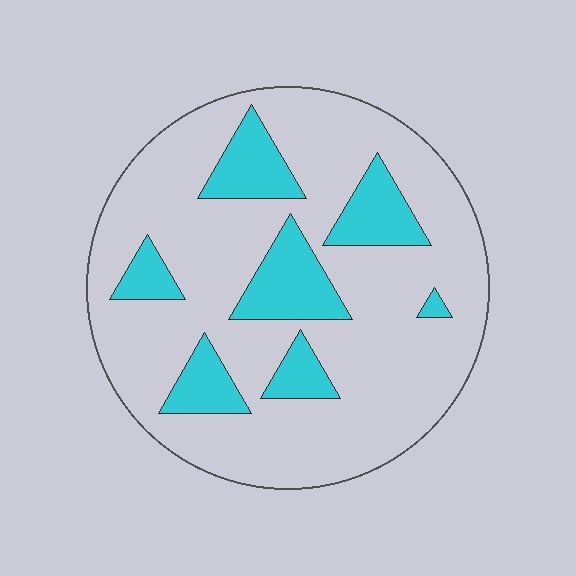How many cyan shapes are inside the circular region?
7.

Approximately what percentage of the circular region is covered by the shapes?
Approximately 20%.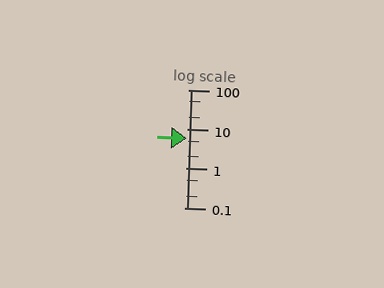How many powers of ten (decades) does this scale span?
The scale spans 3 decades, from 0.1 to 100.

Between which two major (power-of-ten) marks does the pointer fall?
The pointer is between 1 and 10.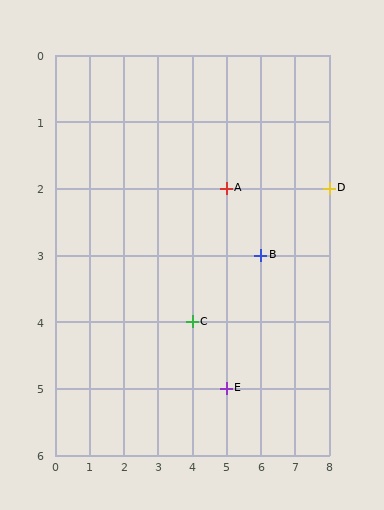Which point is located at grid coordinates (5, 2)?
Point A is at (5, 2).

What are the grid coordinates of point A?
Point A is at grid coordinates (5, 2).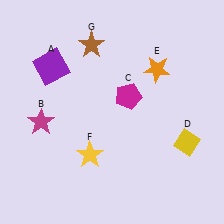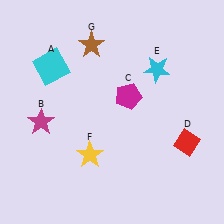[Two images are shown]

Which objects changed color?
A changed from purple to cyan. D changed from yellow to red. E changed from orange to cyan.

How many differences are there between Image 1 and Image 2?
There are 3 differences between the two images.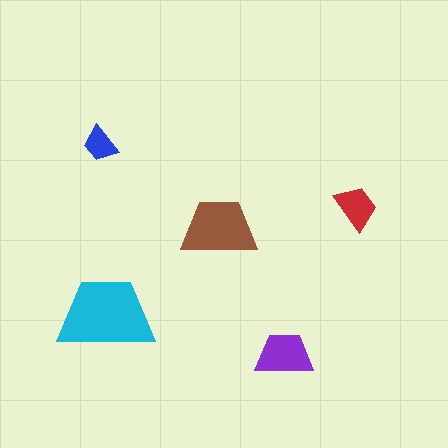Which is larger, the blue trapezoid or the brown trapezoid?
The brown one.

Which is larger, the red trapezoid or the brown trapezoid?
The brown one.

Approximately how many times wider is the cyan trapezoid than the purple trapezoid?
About 1.5 times wider.